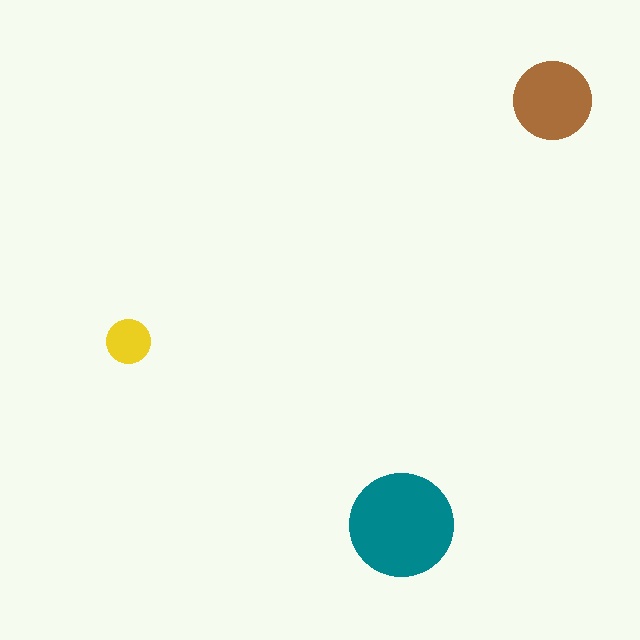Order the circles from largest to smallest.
the teal one, the brown one, the yellow one.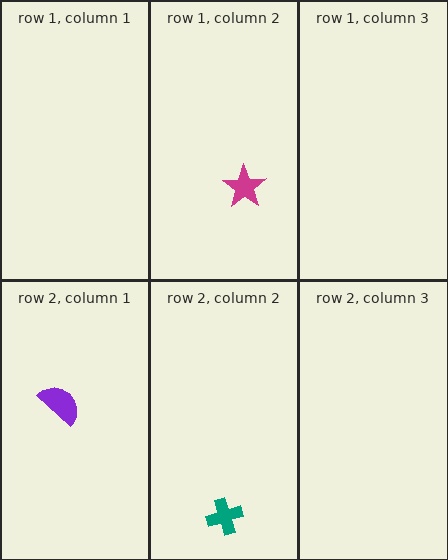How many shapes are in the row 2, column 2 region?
1.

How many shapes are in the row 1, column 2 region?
1.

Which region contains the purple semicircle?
The row 2, column 1 region.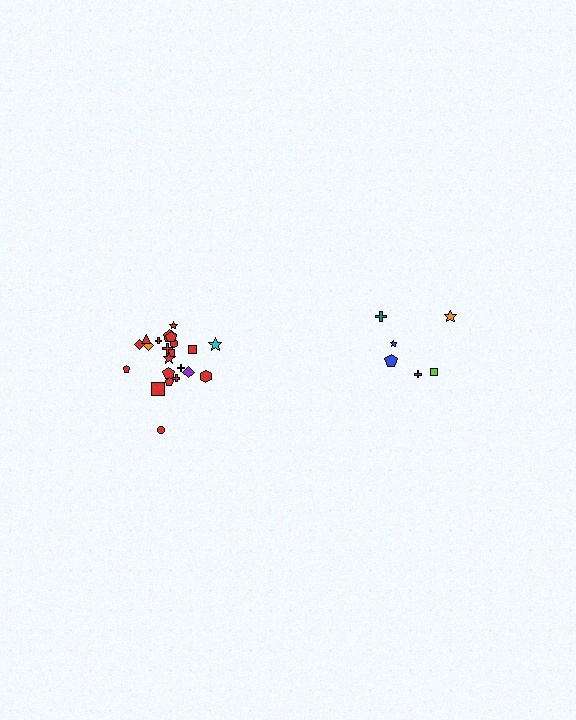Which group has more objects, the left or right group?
The left group.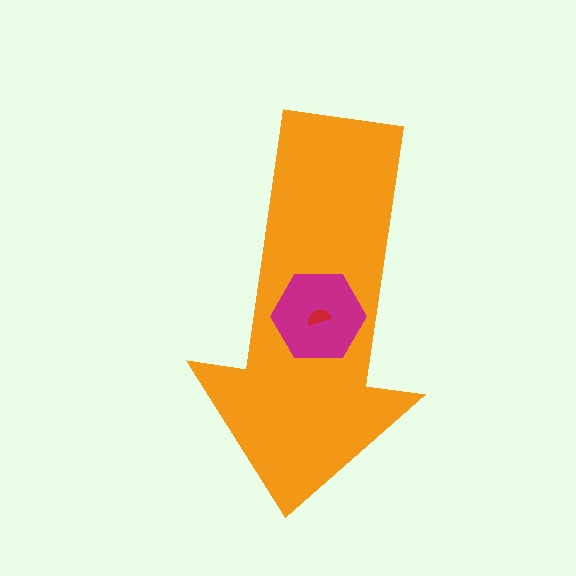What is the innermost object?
The red semicircle.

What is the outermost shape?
The orange arrow.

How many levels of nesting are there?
3.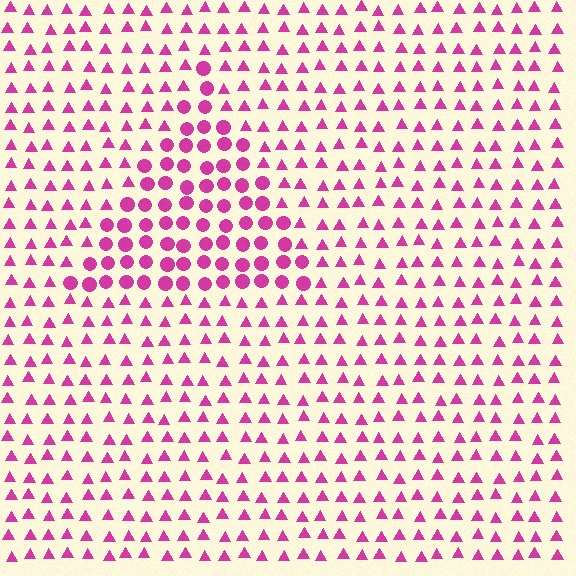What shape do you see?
I see a triangle.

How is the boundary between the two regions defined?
The boundary is defined by a change in element shape: circles inside vs. triangles outside. All elements share the same color and spacing.